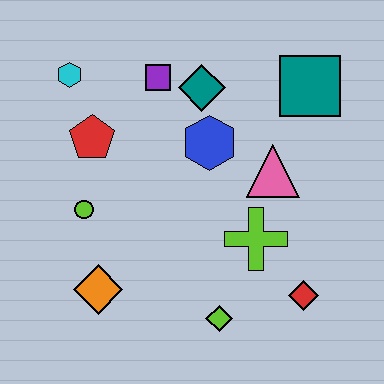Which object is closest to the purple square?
The teal diamond is closest to the purple square.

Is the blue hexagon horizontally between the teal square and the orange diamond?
Yes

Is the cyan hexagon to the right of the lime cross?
No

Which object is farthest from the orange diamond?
The teal square is farthest from the orange diamond.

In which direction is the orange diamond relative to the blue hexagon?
The orange diamond is below the blue hexagon.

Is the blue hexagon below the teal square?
Yes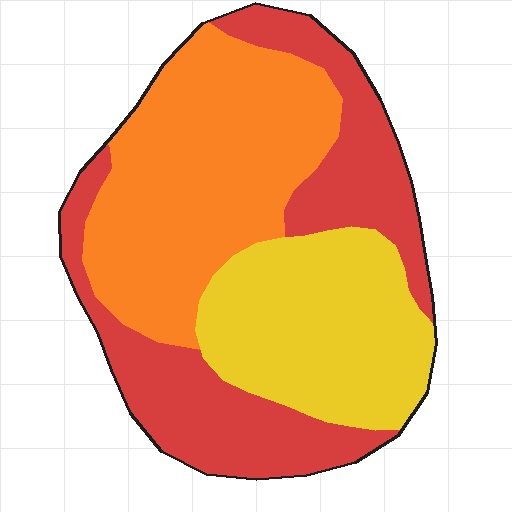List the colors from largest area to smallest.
From largest to smallest: orange, red, yellow.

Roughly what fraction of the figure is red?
Red covers about 35% of the figure.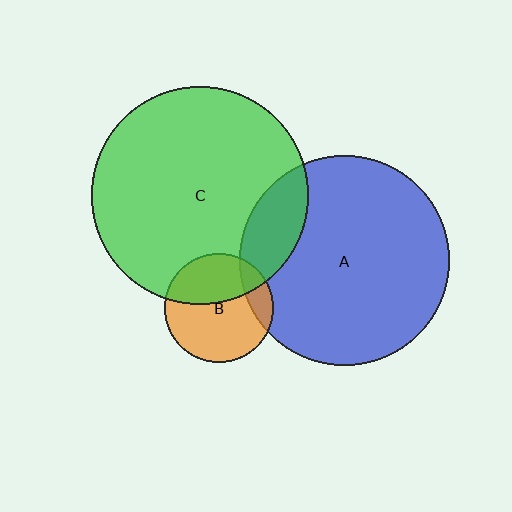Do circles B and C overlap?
Yes.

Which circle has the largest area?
Circle C (green).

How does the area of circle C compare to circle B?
Approximately 4.0 times.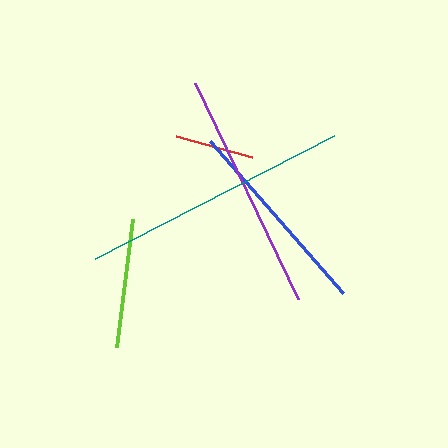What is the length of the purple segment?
The purple segment is approximately 239 pixels long.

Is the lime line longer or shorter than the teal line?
The teal line is longer than the lime line.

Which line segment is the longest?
The teal line is the longest at approximately 268 pixels.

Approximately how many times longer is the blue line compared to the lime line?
The blue line is approximately 1.6 times the length of the lime line.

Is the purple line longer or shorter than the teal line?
The teal line is longer than the purple line.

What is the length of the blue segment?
The blue segment is approximately 202 pixels long.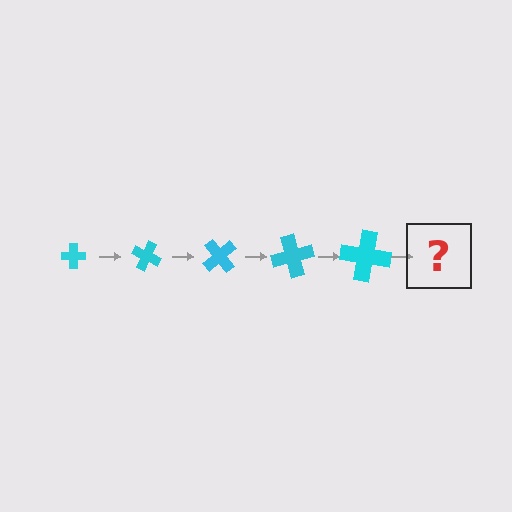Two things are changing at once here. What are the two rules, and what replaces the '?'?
The two rules are that the cross grows larger each step and it rotates 25 degrees each step. The '?' should be a cross, larger than the previous one and rotated 125 degrees from the start.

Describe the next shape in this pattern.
It should be a cross, larger than the previous one and rotated 125 degrees from the start.